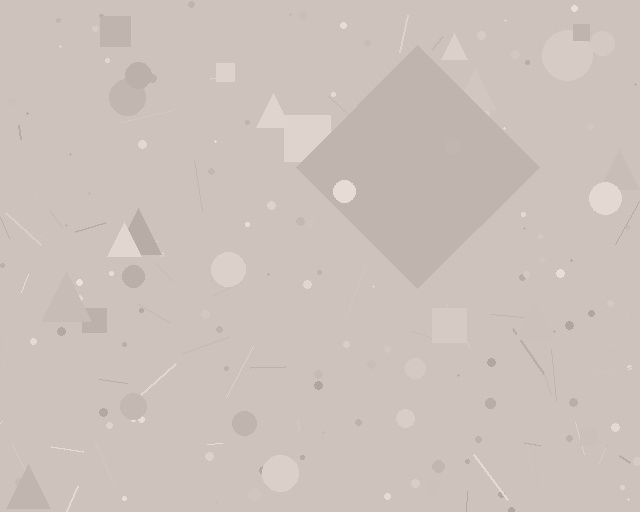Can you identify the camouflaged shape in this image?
The camouflaged shape is a diamond.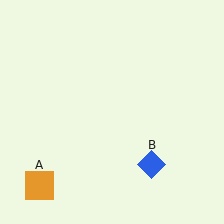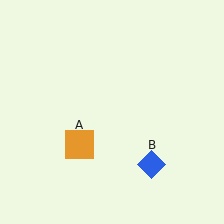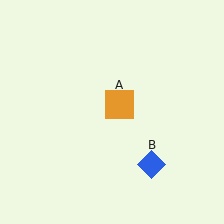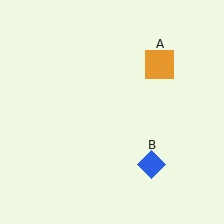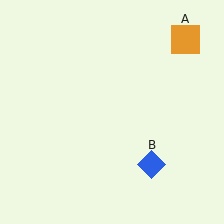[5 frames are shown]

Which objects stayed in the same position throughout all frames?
Blue diamond (object B) remained stationary.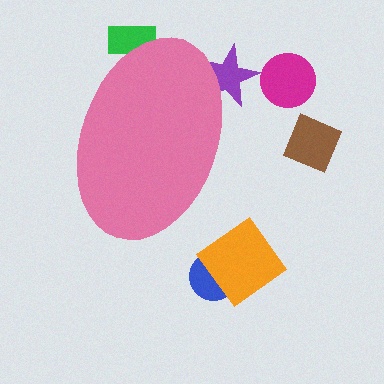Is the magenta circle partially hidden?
No, the magenta circle is fully visible.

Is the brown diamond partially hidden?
No, the brown diamond is fully visible.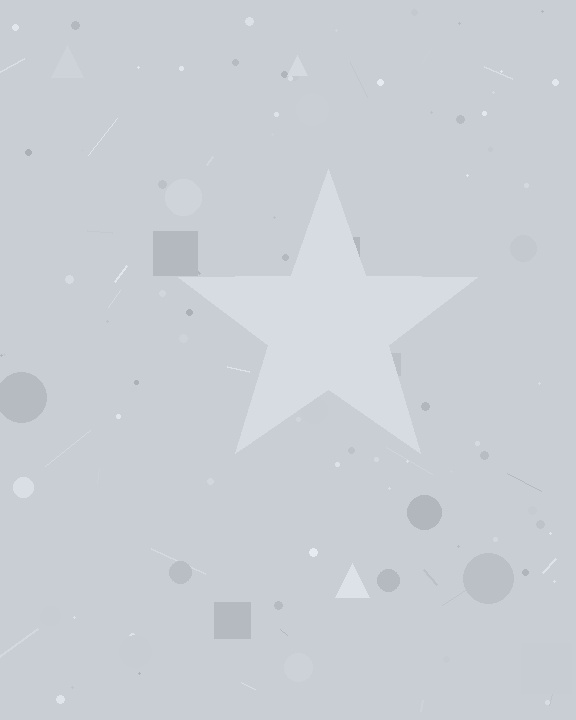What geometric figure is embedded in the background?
A star is embedded in the background.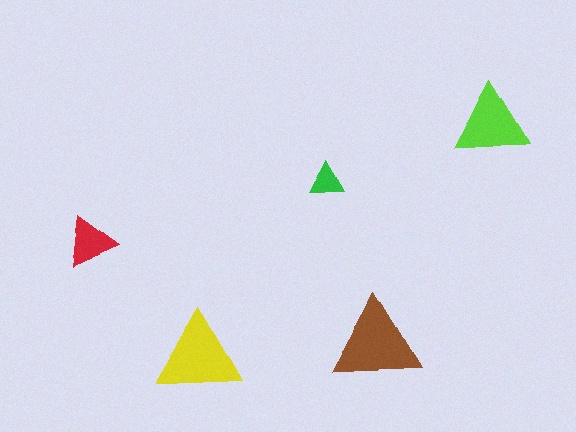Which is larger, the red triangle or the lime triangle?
The lime one.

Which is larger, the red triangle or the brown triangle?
The brown one.